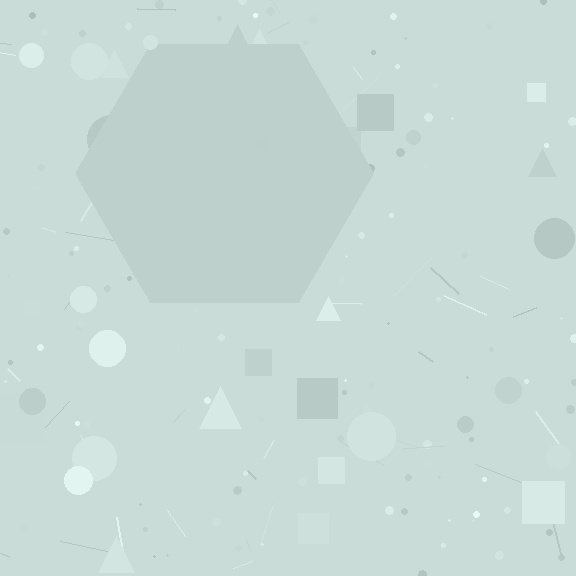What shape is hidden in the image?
A hexagon is hidden in the image.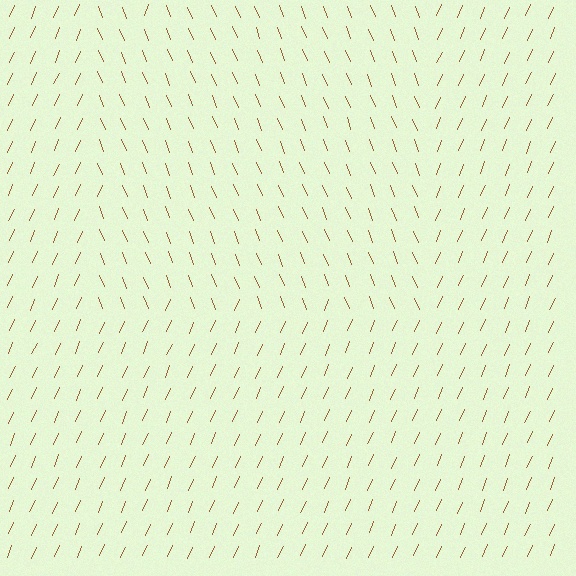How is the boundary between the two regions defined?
The boundary is defined purely by a change in line orientation (approximately 45 degrees difference). All lines are the same color and thickness.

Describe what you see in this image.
The image is filled with small brown line segments. A rectangle region in the image has lines oriented differently from the surrounding lines, creating a visible texture boundary.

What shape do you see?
I see a rectangle.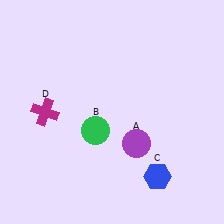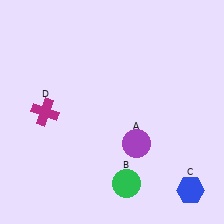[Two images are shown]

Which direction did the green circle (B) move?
The green circle (B) moved down.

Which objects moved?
The objects that moved are: the green circle (B), the blue hexagon (C).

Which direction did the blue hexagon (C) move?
The blue hexagon (C) moved right.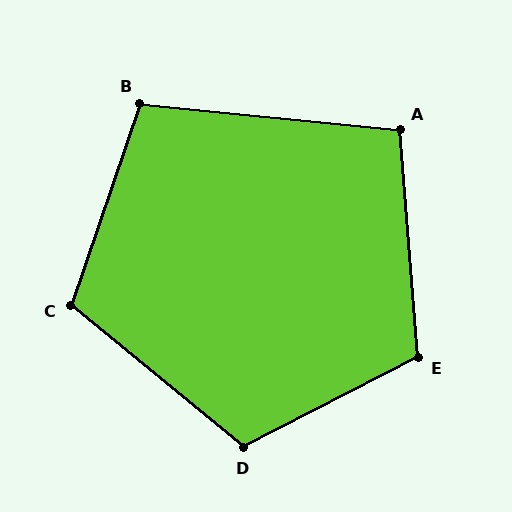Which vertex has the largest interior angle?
D, at approximately 113 degrees.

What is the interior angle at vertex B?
Approximately 103 degrees (obtuse).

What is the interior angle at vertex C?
Approximately 111 degrees (obtuse).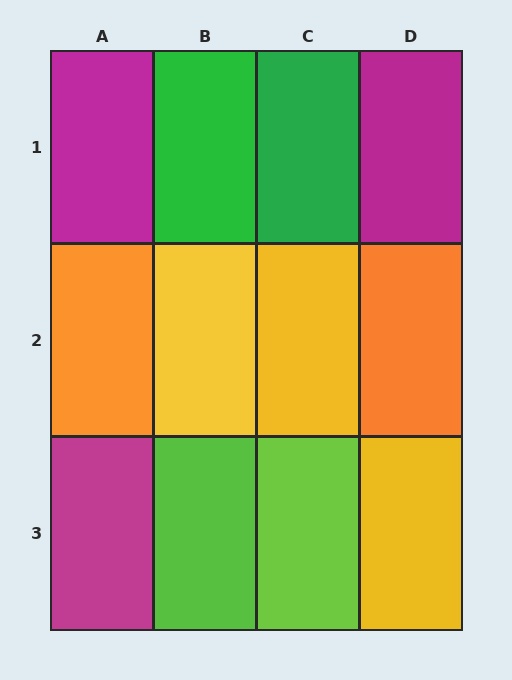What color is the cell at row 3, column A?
Magenta.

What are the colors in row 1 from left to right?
Magenta, green, green, magenta.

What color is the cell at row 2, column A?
Orange.